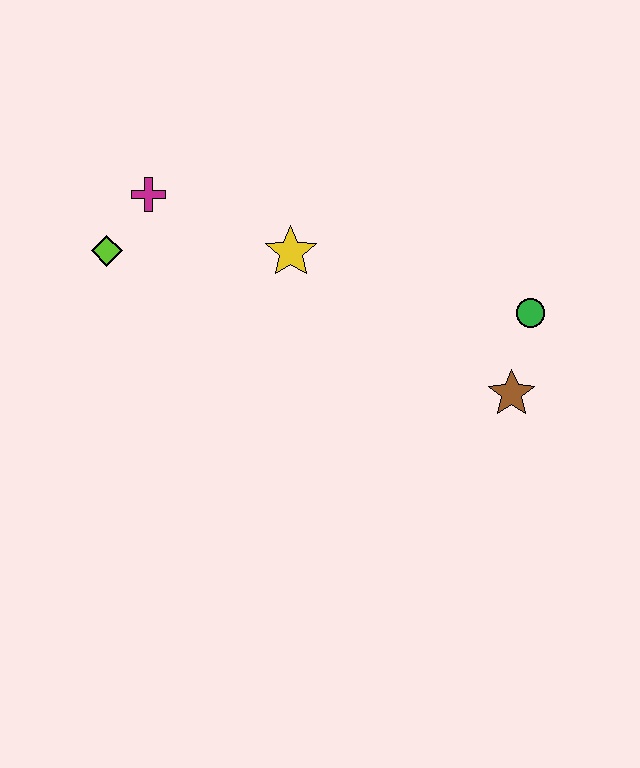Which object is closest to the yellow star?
The magenta cross is closest to the yellow star.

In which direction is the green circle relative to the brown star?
The green circle is above the brown star.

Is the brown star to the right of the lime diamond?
Yes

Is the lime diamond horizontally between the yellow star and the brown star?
No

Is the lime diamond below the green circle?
No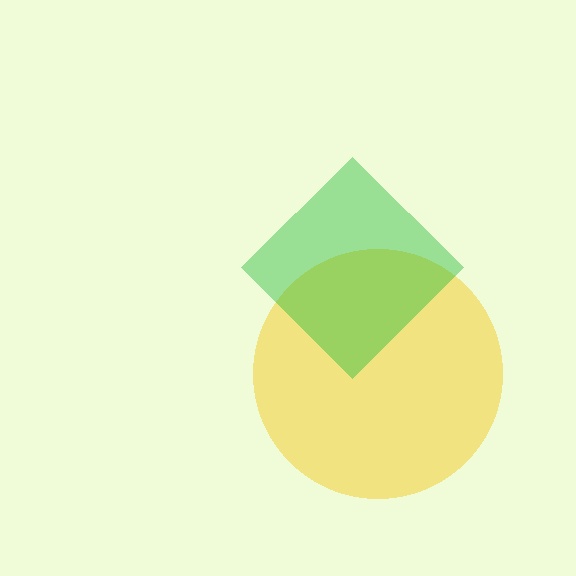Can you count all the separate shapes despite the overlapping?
Yes, there are 2 separate shapes.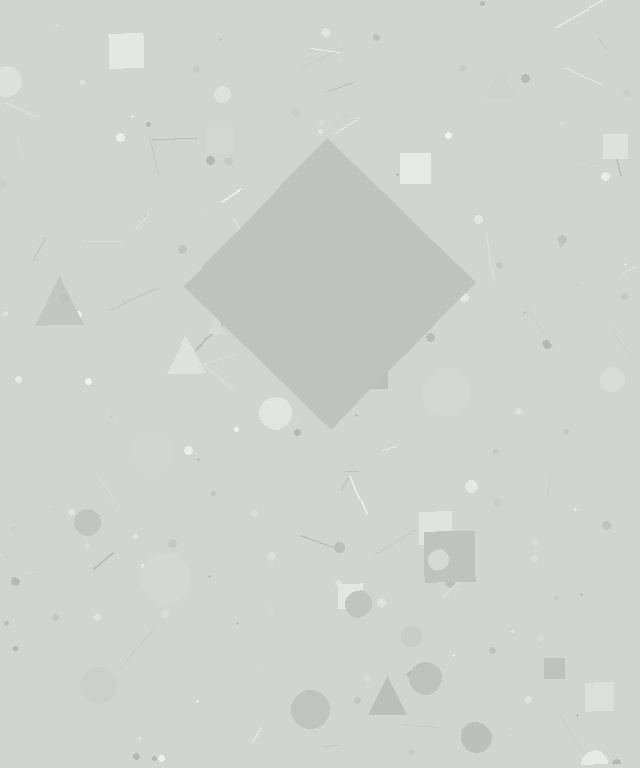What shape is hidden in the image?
A diamond is hidden in the image.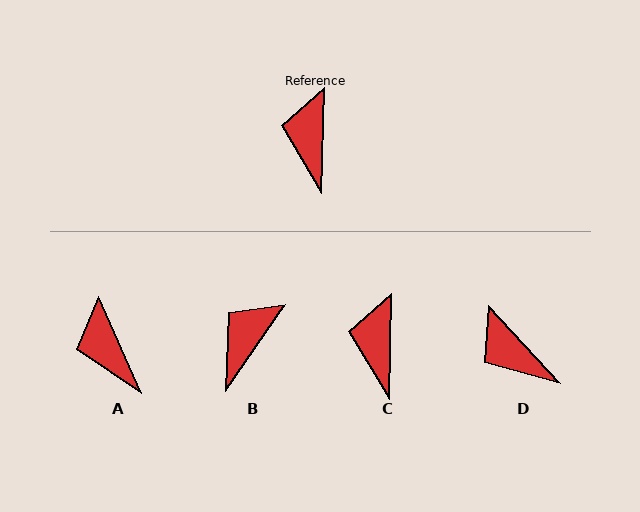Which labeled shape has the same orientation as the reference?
C.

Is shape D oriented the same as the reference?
No, it is off by about 44 degrees.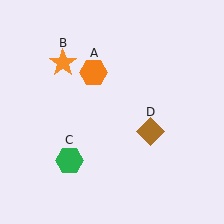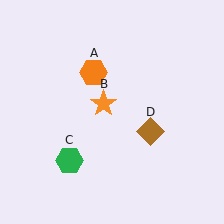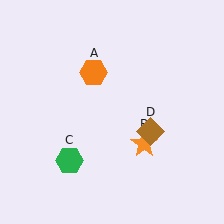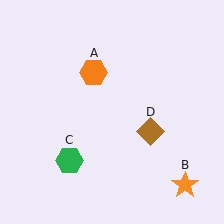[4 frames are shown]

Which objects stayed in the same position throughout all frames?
Orange hexagon (object A) and green hexagon (object C) and brown diamond (object D) remained stationary.